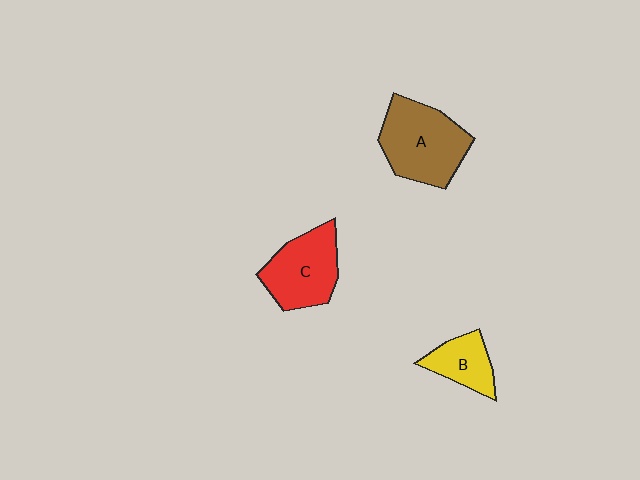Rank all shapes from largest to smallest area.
From largest to smallest: A (brown), C (red), B (yellow).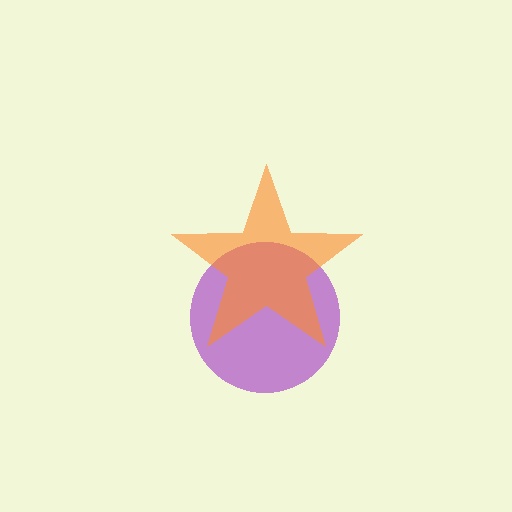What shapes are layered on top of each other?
The layered shapes are: a purple circle, an orange star.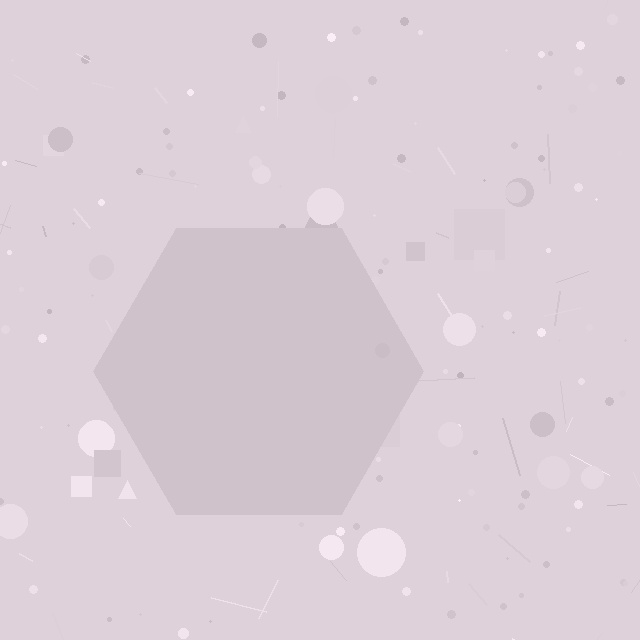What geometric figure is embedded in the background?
A hexagon is embedded in the background.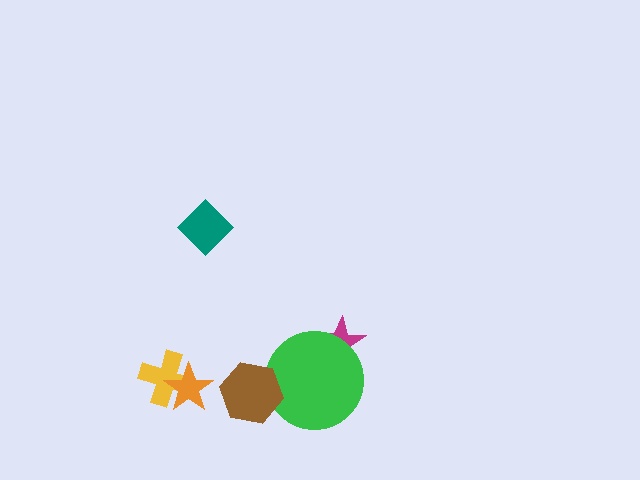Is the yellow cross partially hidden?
Yes, it is partially covered by another shape.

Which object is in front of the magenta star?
The green circle is in front of the magenta star.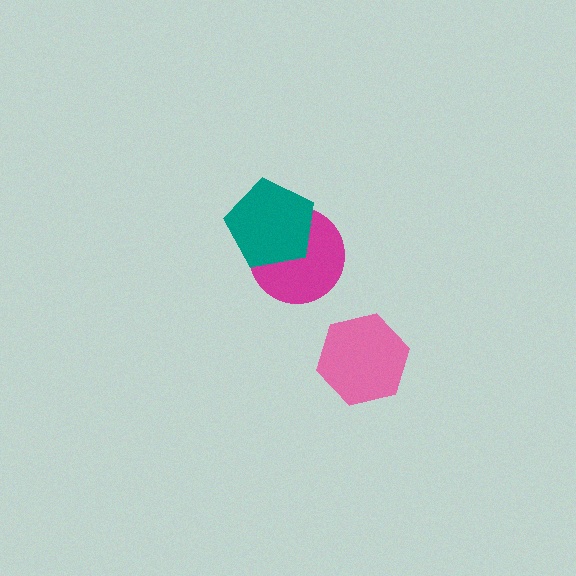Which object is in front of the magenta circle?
The teal pentagon is in front of the magenta circle.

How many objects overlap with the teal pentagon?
1 object overlaps with the teal pentagon.